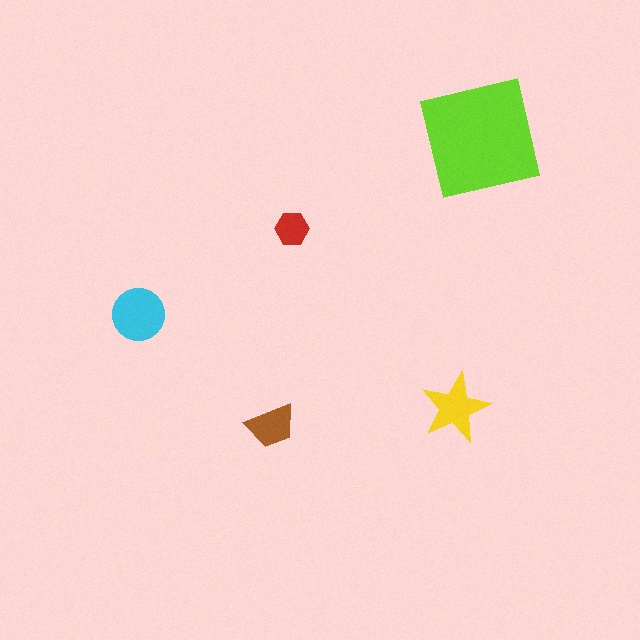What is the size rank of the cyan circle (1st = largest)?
2nd.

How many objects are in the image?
There are 5 objects in the image.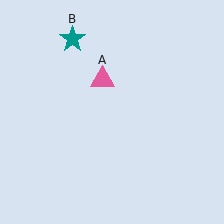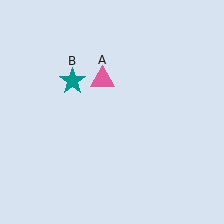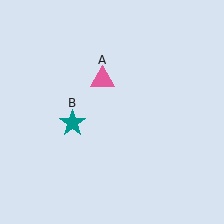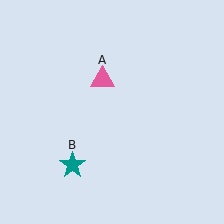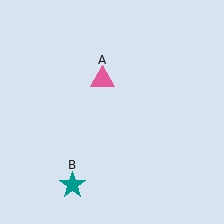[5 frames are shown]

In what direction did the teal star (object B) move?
The teal star (object B) moved down.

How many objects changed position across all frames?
1 object changed position: teal star (object B).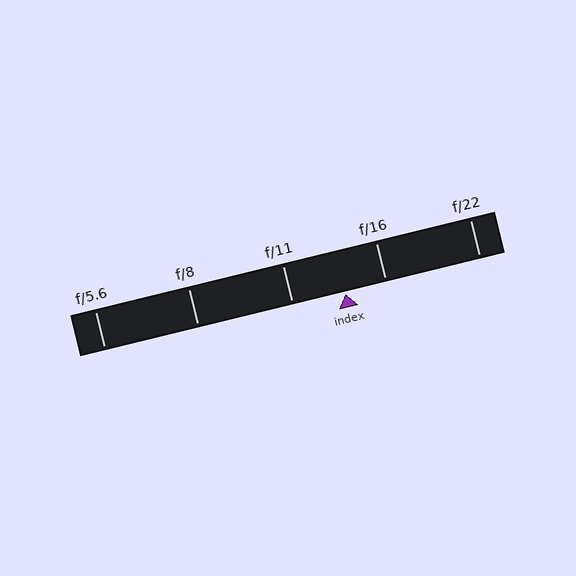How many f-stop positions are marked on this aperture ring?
There are 5 f-stop positions marked.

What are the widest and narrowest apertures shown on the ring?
The widest aperture shown is f/5.6 and the narrowest is f/22.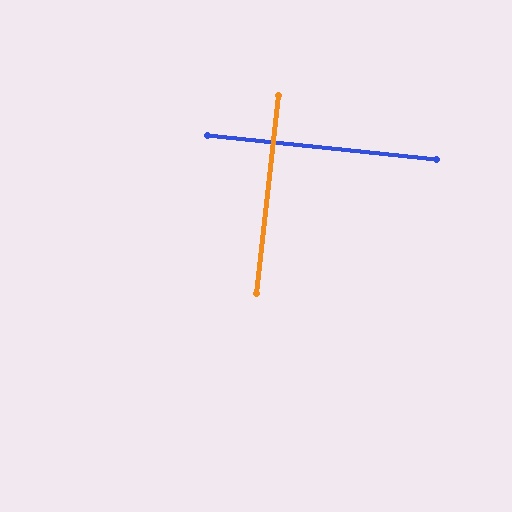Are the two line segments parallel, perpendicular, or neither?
Perpendicular — they meet at approximately 90°.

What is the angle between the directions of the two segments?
Approximately 90 degrees.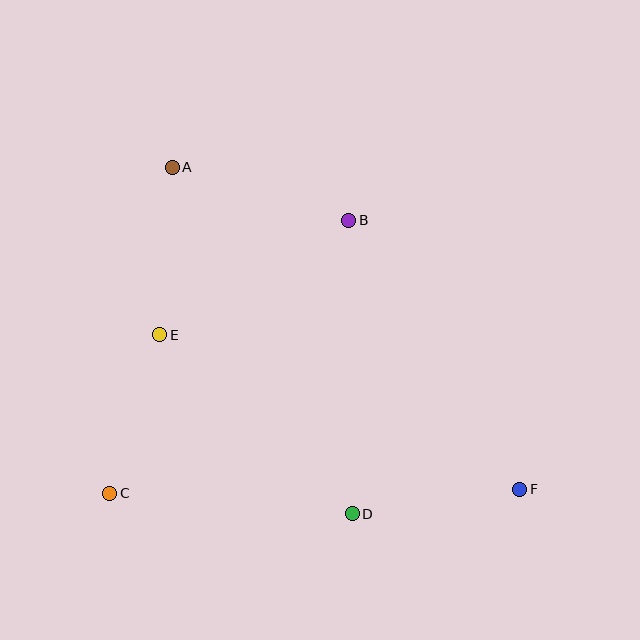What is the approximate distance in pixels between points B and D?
The distance between B and D is approximately 294 pixels.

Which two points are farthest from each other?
Points A and F are farthest from each other.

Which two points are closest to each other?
Points C and E are closest to each other.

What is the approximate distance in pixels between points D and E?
The distance between D and E is approximately 263 pixels.